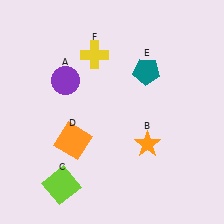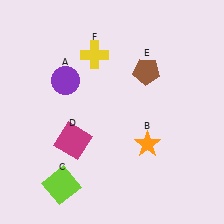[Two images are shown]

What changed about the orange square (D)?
In Image 1, D is orange. In Image 2, it changed to magenta.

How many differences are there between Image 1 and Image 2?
There are 2 differences between the two images.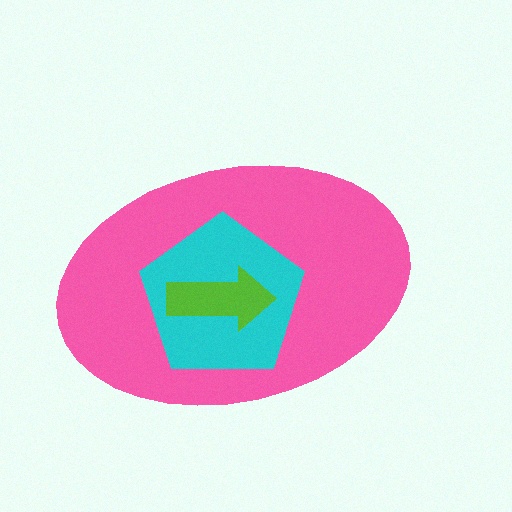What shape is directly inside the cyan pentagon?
The lime arrow.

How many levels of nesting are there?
3.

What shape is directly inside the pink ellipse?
The cyan pentagon.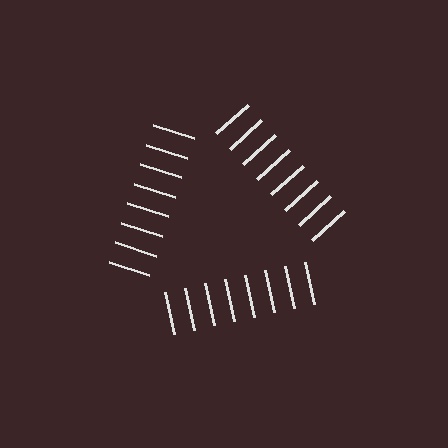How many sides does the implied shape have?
3 sides — the line-ends trace a triangle.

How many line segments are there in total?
24 — 8 along each of the 3 edges.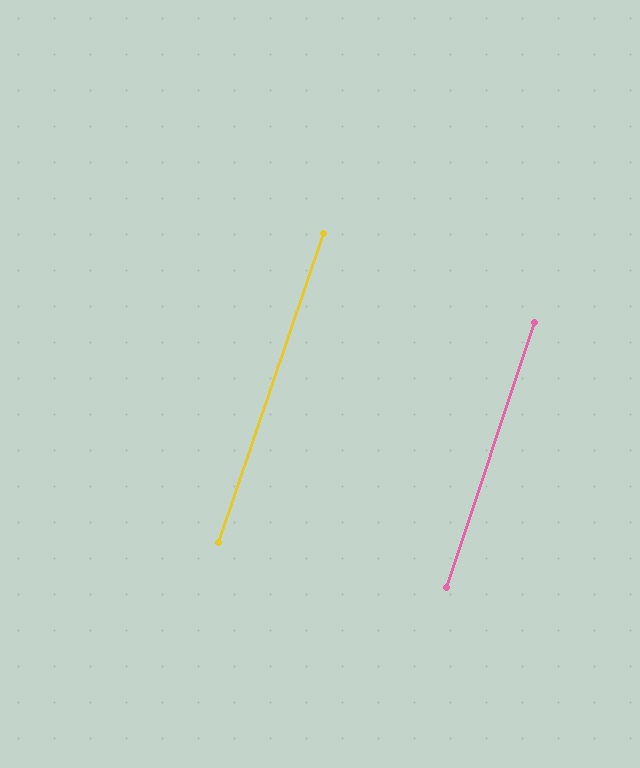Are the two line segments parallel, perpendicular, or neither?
Parallel — their directions differ by only 0.2°.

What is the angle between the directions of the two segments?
Approximately 0 degrees.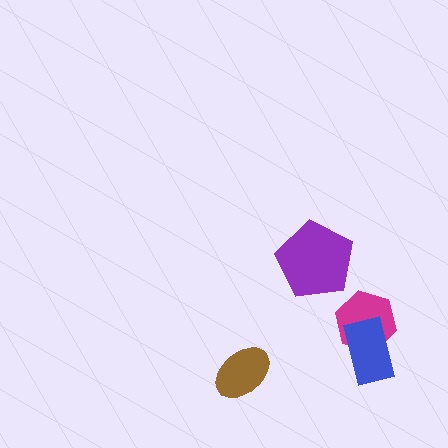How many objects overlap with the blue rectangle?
1 object overlaps with the blue rectangle.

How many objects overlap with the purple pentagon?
0 objects overlap with the purple pentagon.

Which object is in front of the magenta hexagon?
The blue rectangle is in front of the magenta hexagon.